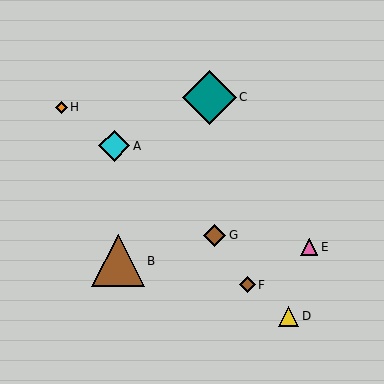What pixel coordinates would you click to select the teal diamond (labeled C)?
Click at (209, 97) to select the teal diamond C.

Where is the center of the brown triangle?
The center of the brown triangle is at (118, 261).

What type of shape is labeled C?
Shape C is a teal diamond.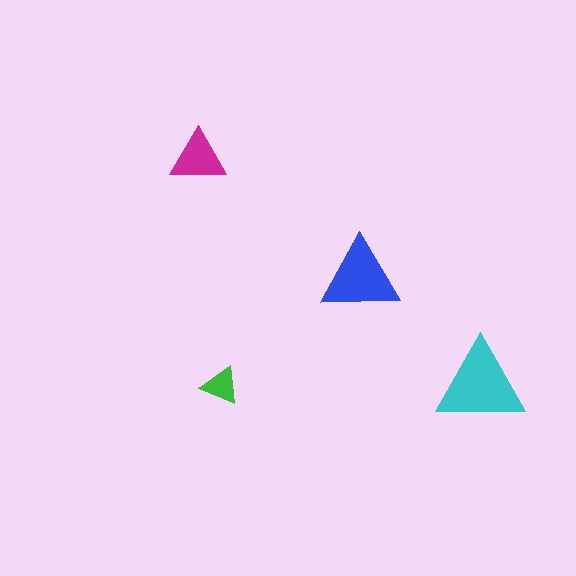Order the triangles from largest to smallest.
the cyan one, the blue one, the magenta one, the green one.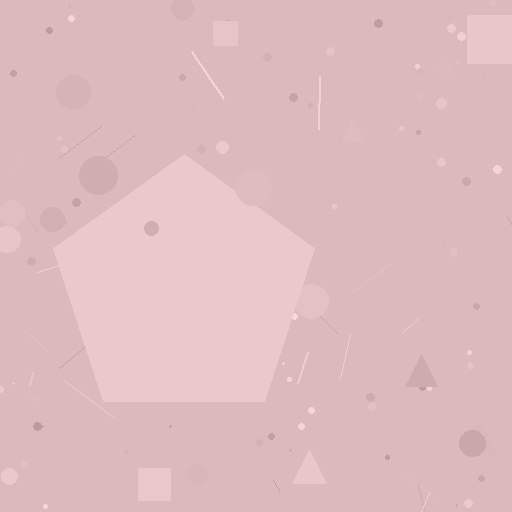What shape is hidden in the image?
A pentagon is hidden in the image.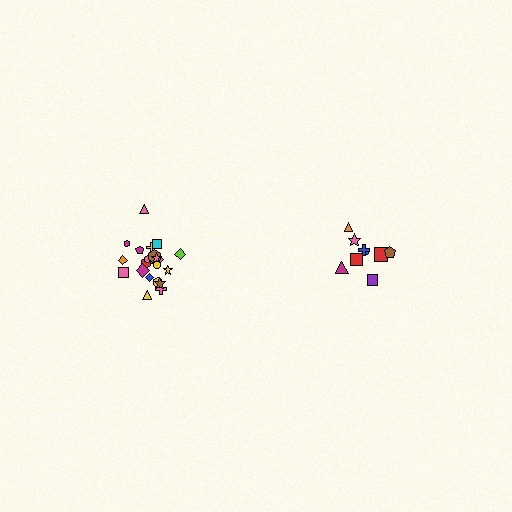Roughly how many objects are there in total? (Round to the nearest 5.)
Roughly 30 objects in total.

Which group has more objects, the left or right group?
The left group.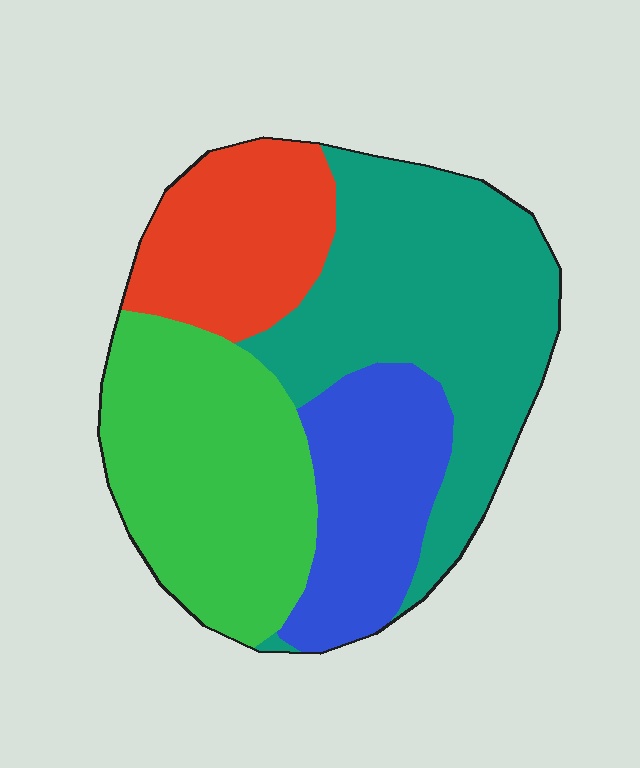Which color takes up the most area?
Teal, at roughly 35%.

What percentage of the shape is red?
Red takes up about one sixth (1/6) of the shape.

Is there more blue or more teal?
Teal.